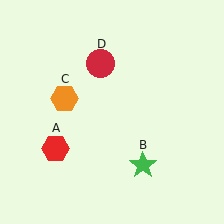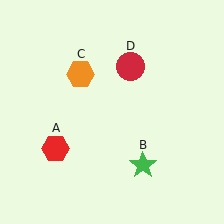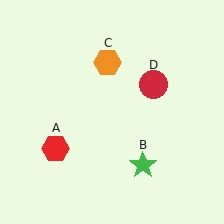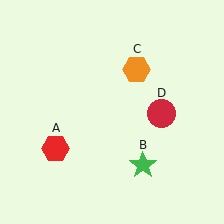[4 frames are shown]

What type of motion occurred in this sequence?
The orange hexagon (object C), red circle (object D) rotated clockwise around the center of the scene.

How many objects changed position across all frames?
2 objects changed position: orange hexagon (object C), red circle (object D).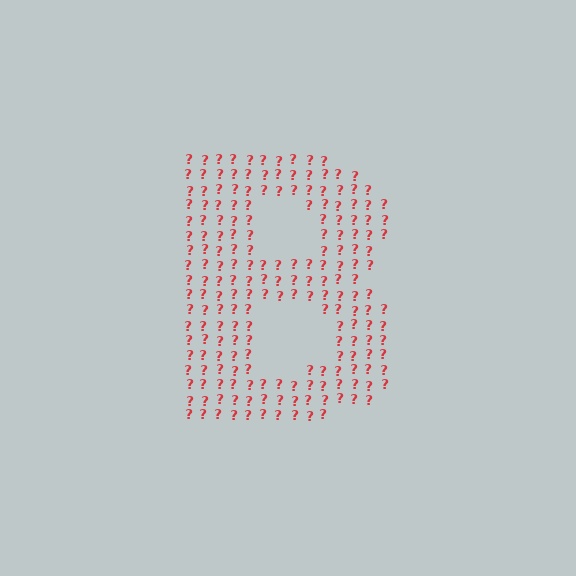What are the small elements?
The small elements are question marks.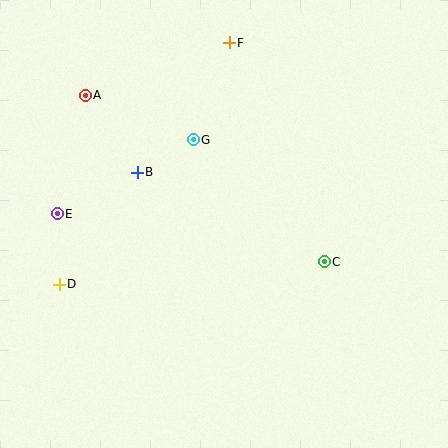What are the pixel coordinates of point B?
Point B is at (137, 172).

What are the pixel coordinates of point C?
Point C is at (324, 262).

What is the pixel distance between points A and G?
The distance between A and G is 117 pixels.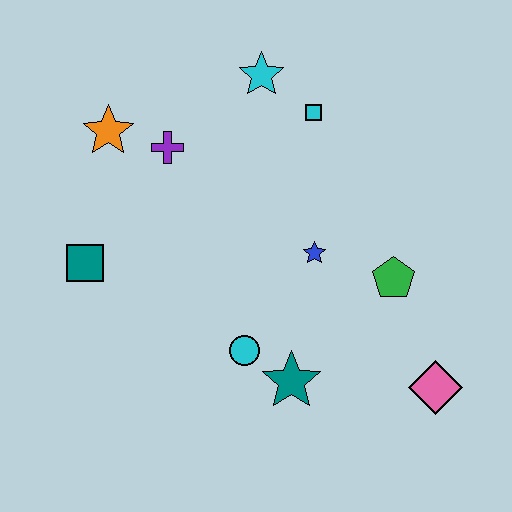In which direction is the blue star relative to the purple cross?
The blue star is to the right of the purple cross.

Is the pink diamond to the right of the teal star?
Yes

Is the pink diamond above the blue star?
No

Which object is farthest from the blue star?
The orange star is farthest from the blue star.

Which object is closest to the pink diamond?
The green pentagon is closest to the pink diamond.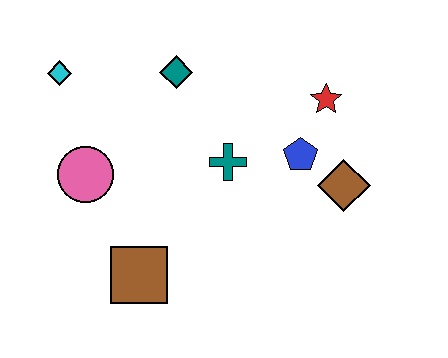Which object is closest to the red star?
The blue pentagon is closest to the red star.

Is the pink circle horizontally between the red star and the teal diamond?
No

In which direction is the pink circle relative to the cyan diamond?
The pink circle is below the cyan diamond.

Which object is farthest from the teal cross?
The cyan diamond is farthest from the teal cross.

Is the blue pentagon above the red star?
No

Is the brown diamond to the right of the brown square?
Yes